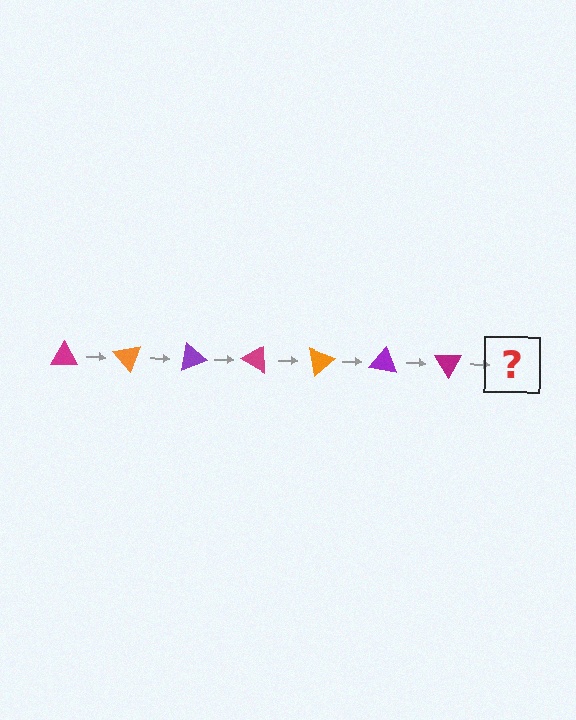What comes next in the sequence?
The next element should be an orange triangle, rotated 350 degrees from the start.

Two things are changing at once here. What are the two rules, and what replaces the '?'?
The two rules are that it rotates 50 degrees each step and the color cycles through magenta, orange, and purple. The '?' should be an orange triangle, rotated 350 degrees from the start.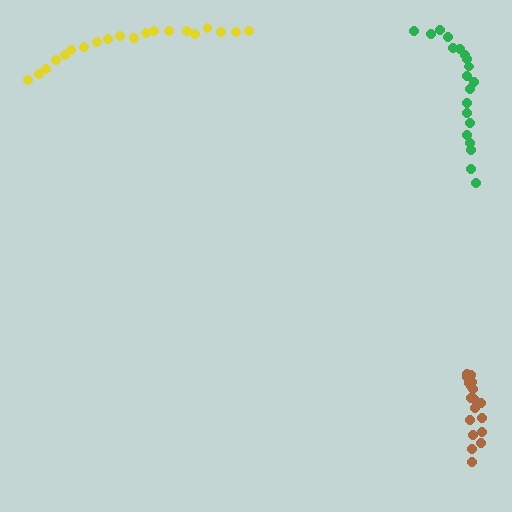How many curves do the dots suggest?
There are 3 distinct paths.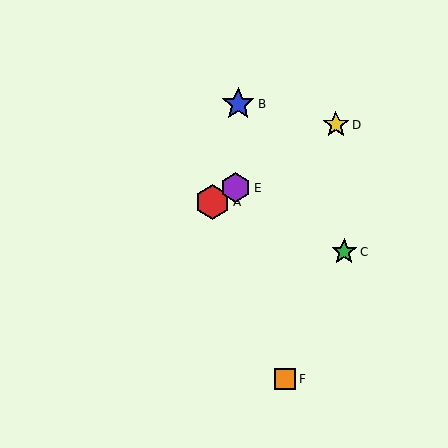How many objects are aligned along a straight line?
3 objects (A, D, E) are aligned along a straight line.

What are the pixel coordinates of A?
Object A is at (213, 202).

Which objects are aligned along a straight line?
Objects A, D, E are aligned along a straight line.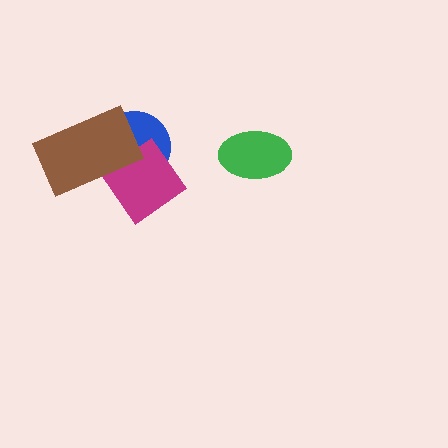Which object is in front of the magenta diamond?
The brown rectangle is in front of the magenta diamond.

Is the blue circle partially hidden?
Yes, it is partially covered by another shape.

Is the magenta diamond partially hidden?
Yes, it is partially covered by another shape.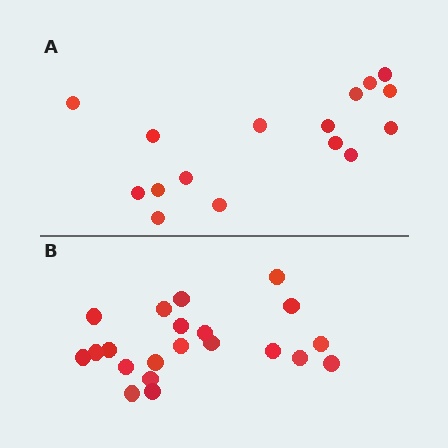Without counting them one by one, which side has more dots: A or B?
Region B (the bottom region) has more dots.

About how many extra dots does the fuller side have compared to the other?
Region B has about 5 more dots than region A.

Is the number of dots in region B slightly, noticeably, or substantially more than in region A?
Region B has noticeably more, but not dramatically so. The ratio is roughly 1.3 to 1.